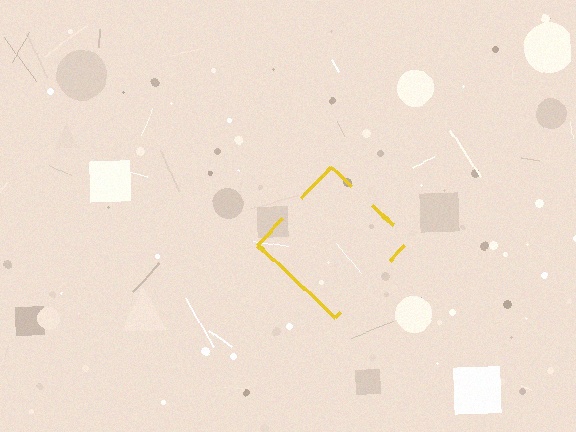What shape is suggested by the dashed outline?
The dashed outline suggests a diamond.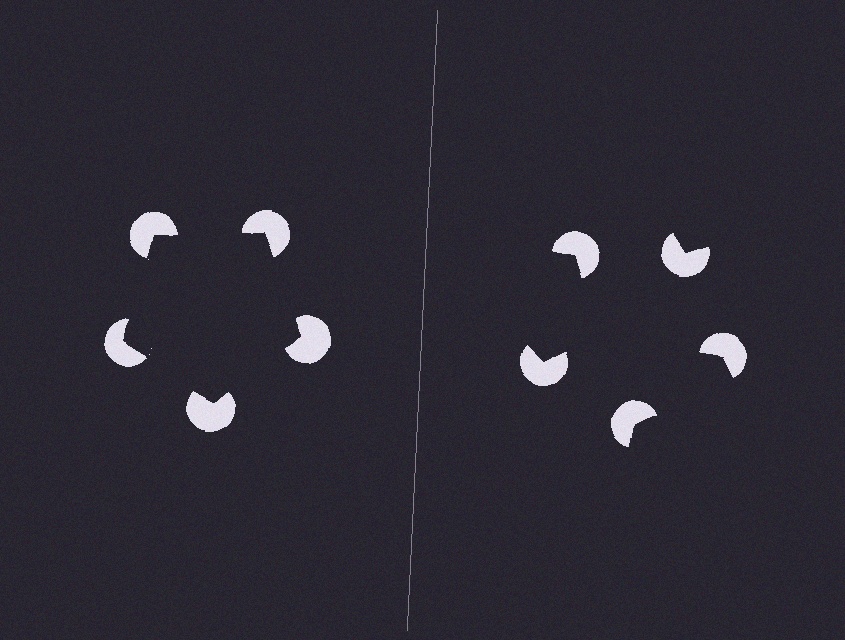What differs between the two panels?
The pac-man discs are positioned identically on both sides; only the wedge orientations differ. On the left they align to a pentagon; on the right they are misaligned.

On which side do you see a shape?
An illusory pentagon appears on the left side. On the right side the wedge cuts are rotated, so no coherent shape forms.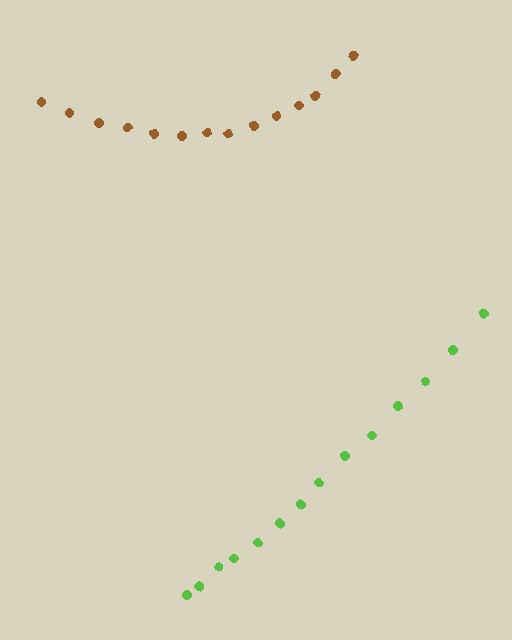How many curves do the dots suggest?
There are 2 distinct paths.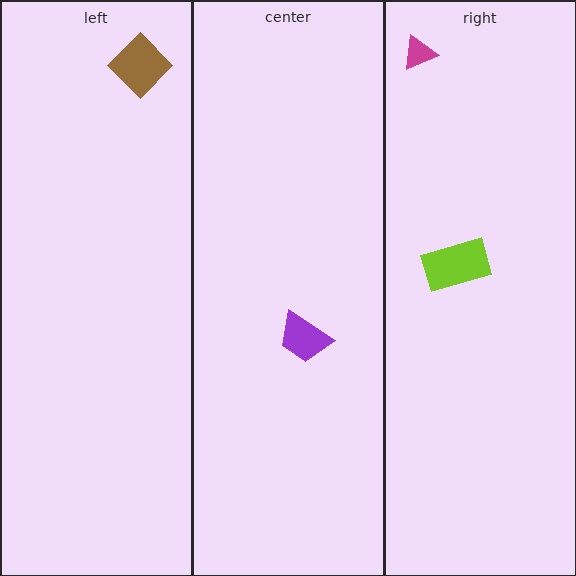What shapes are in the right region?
The lime rectangle, the magenta triangle.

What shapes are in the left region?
The brown diamond.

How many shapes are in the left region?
1.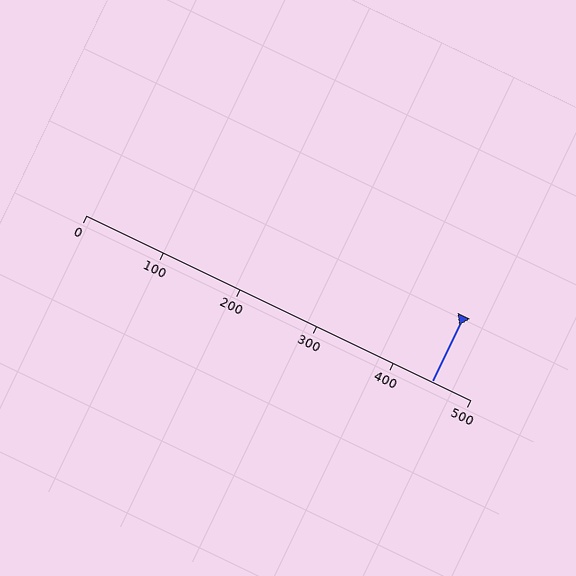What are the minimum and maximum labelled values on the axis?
The axis runs from 0 to 500.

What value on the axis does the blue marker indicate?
The marker indicates approximately 450.